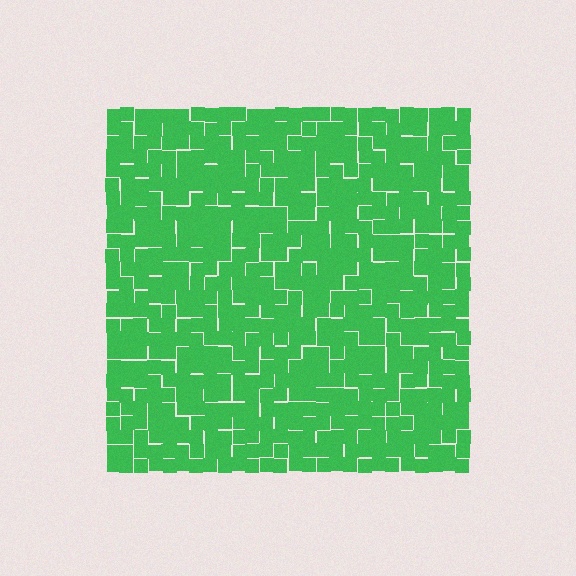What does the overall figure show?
The overall figure shows a square.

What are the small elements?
The small elements are squares.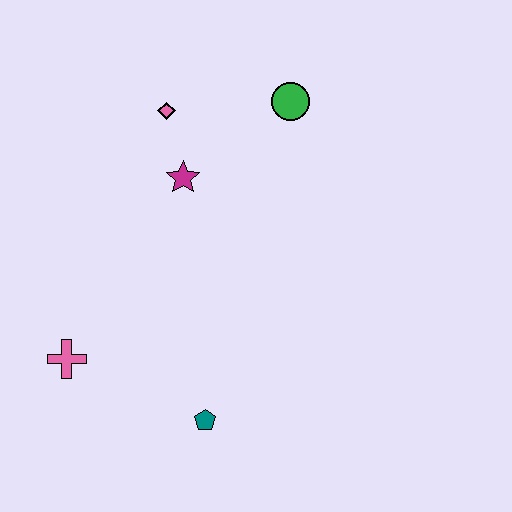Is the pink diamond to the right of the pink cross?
Yes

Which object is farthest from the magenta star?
The teal pentagon is farthest from the magenta star.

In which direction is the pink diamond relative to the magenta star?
The pink diamond is above the magenta star.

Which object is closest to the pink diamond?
The magenta star is closest to the pink diamond.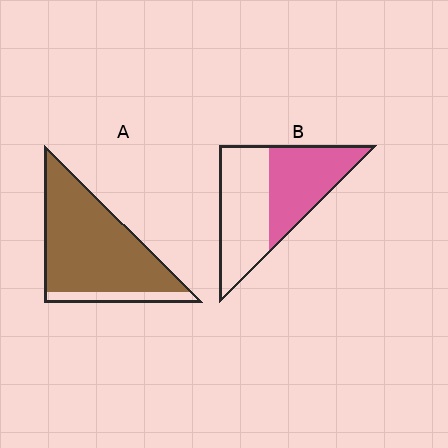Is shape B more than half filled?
Roughly half.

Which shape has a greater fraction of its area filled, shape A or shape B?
Shape A.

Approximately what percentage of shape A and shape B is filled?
A is approximately 85% and B is approximately 45%.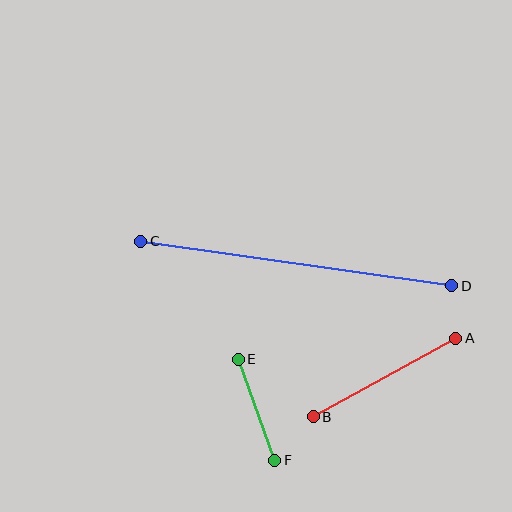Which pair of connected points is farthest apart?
Points C and D are farthest apart.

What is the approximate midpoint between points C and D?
The midpoint is at approximately (296, 263) pixels.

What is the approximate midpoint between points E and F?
The midpoint is at approximately (257, 410) pixels.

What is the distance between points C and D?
The distance is approximately 314 pixels.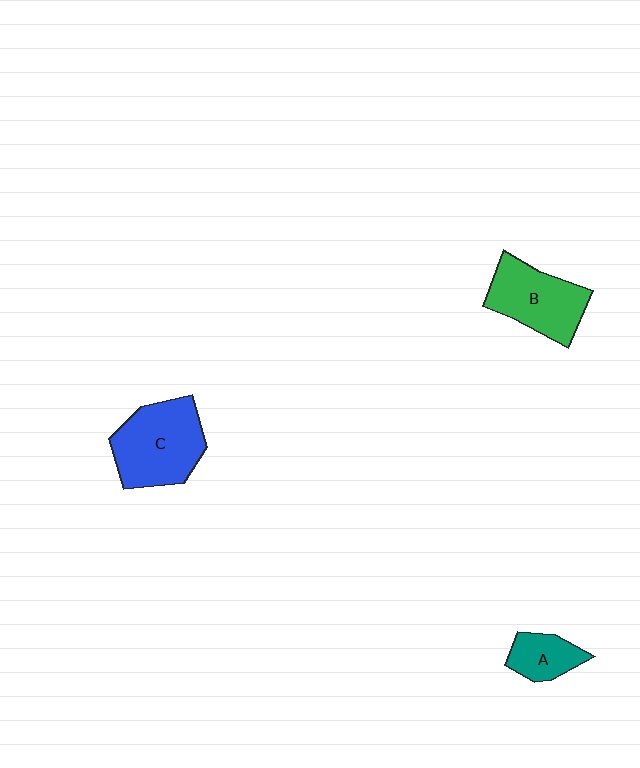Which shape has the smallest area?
Shape A (teal).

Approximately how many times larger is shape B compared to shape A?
Approximately 1.9 times.